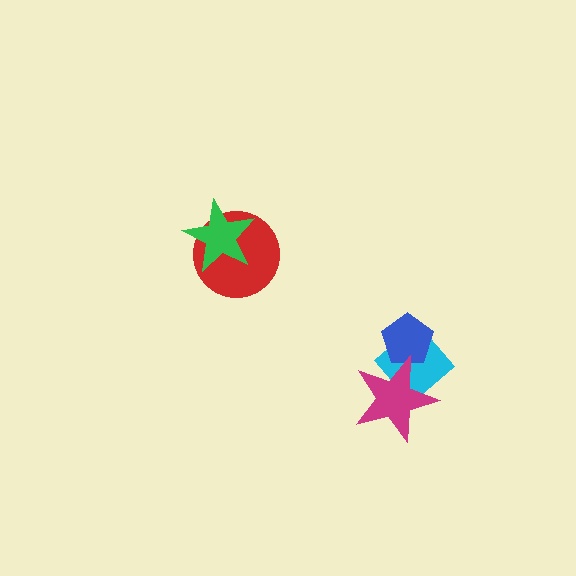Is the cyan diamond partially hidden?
Yes, it is partially covered by another shape.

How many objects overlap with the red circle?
1 object overlaps with the red circle.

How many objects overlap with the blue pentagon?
2 objects overlap with the blue pentagon.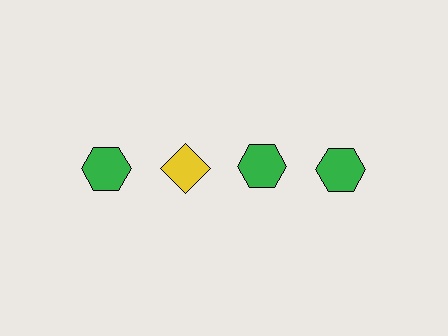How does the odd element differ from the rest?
It differs in both color (yellow instead of green) and shape (diamond instead of hexagon).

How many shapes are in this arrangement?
There are 4 shapes arranged in a grid pattern.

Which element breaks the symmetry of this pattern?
The yellow diamond in the top row, second from left column breaks the symmetry. All other shapes are green hexagons.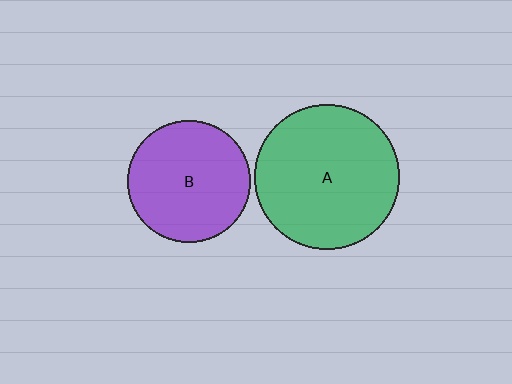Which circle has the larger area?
Circle A (green).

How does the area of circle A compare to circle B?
Approximately 1.4 times.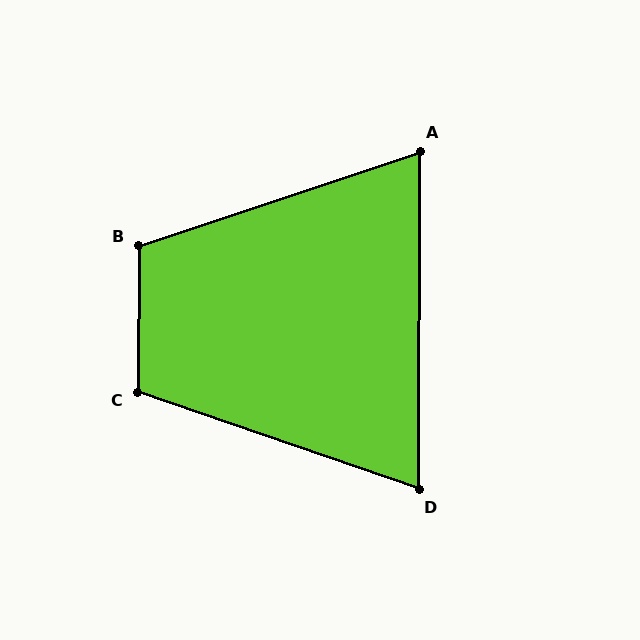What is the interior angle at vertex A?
Approximately 71 degrees (acute).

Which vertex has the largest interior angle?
B, at approximately 109 degrees.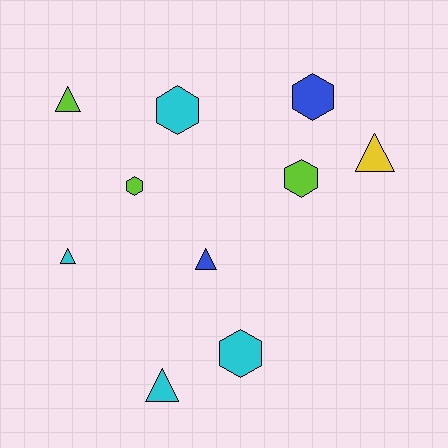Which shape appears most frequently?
Triangle, with 5 objects.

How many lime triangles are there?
There is 1 lime triangle.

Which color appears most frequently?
Cyan, with 4 objects.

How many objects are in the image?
There are 10 objects.